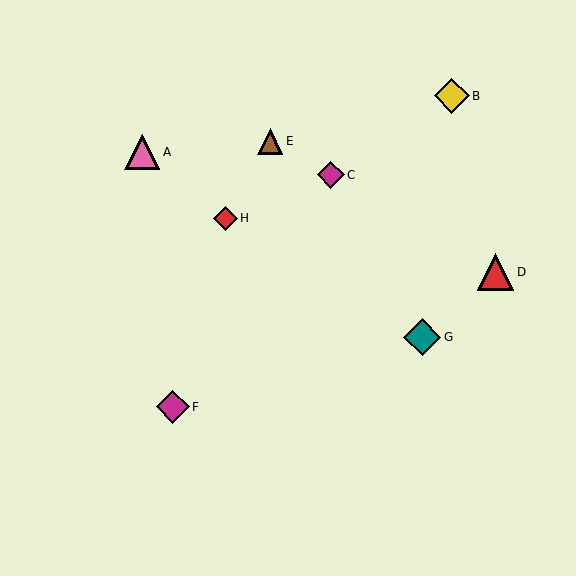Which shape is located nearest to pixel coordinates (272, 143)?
The brown triangle (labeled E) at (270, 141) is nearest to that location.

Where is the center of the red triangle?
The center of the red triangle is at (495, 272).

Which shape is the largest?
The teal diamond (labeled G) is the largest.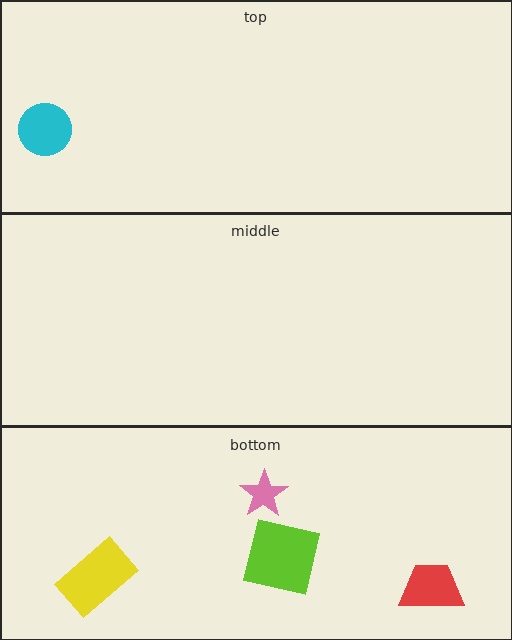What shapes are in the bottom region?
The pink star, the lime square, the yellow rectangle, the red trapezoid.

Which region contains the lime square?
The bottom region.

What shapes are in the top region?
The cyan circle.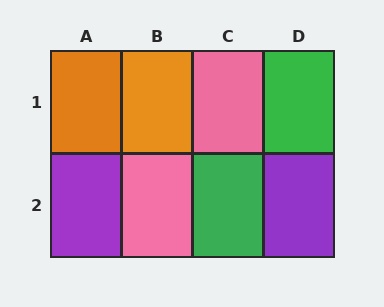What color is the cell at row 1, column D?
Green.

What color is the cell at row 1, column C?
Pink.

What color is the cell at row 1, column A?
Orange.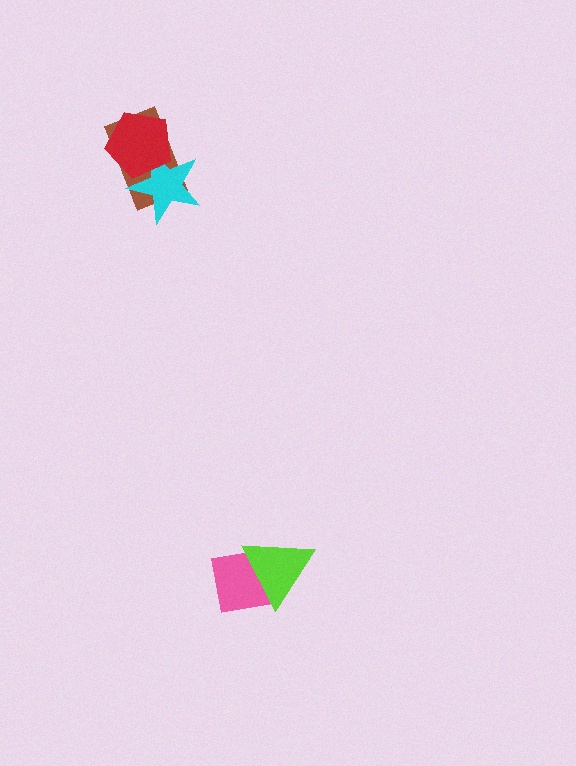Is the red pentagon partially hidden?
No, no other shape covers it.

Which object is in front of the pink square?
The lime triangle is in front of the pink square.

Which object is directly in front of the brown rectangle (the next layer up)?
The cyan star is directly in front of the brown rectangle.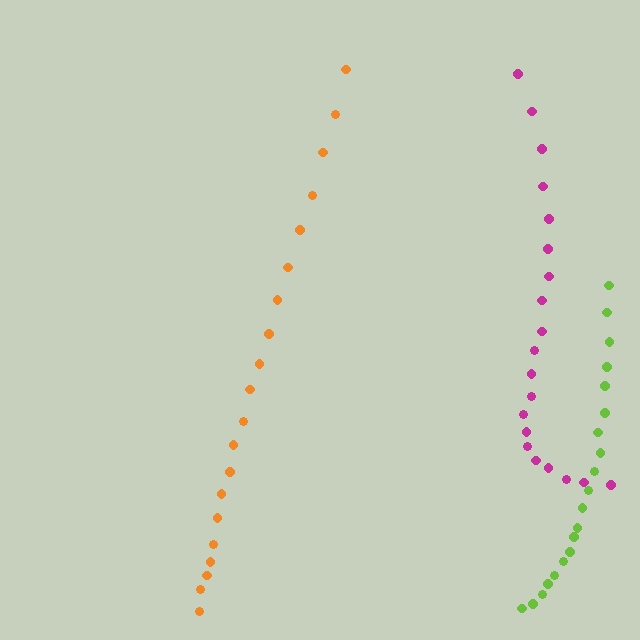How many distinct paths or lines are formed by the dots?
There are 3 distinct paths.